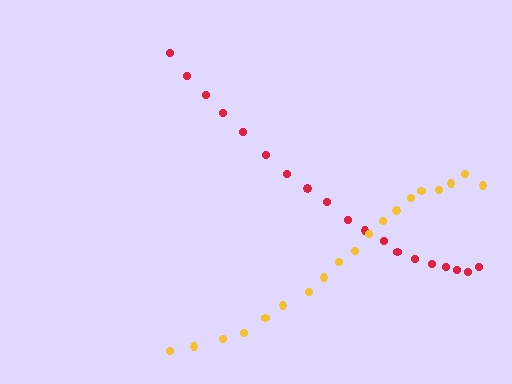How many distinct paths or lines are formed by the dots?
There are 2 distinct paths.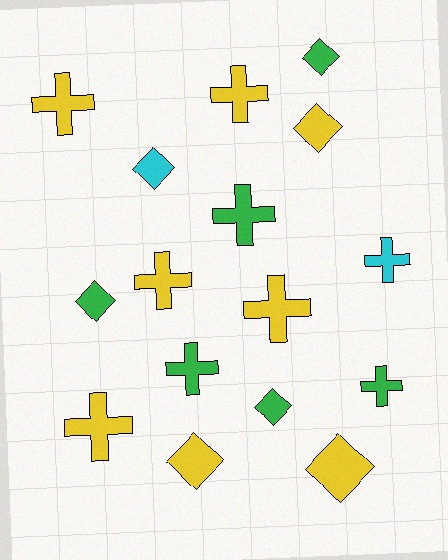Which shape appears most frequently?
Cross, with 9 objects.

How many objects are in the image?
There are 16 objects.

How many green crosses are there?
There are 3 green crosses.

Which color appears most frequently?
Yellow, with 8 objects.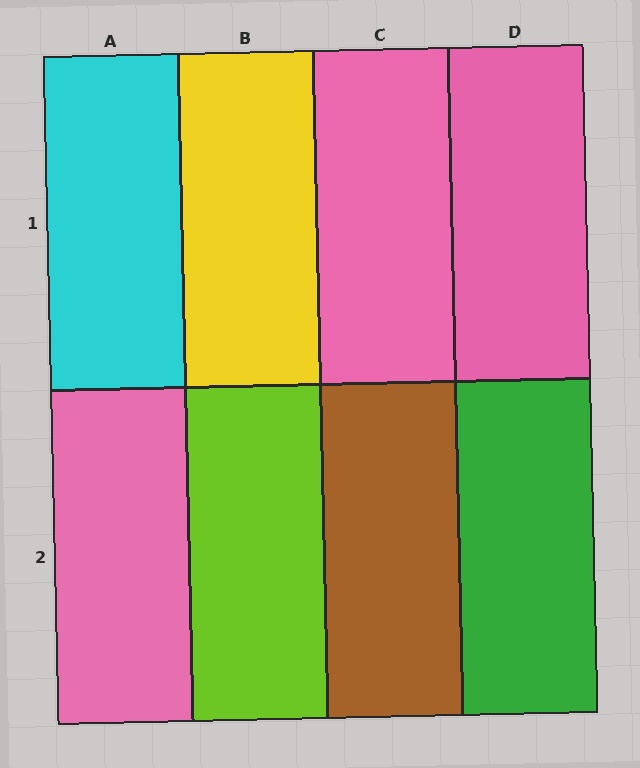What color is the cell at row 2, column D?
Green.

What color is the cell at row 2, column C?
Brown.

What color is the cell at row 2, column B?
Lime.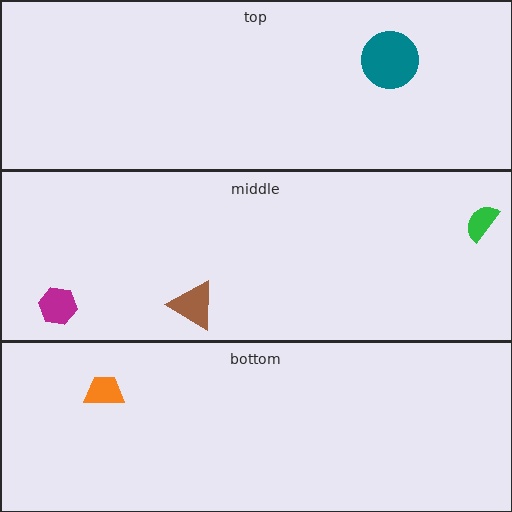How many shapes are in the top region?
1.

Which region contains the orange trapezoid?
The bottom region.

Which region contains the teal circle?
The top region.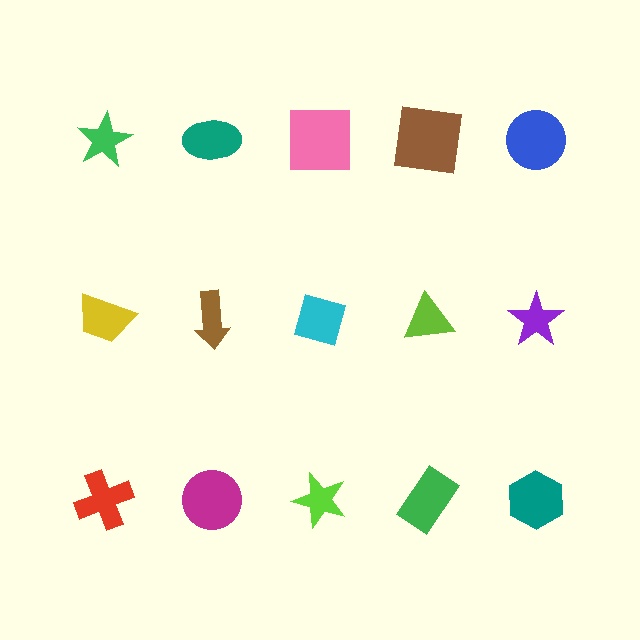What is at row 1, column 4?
A brown square.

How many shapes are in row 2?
5 shapes.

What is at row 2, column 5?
A purple star.